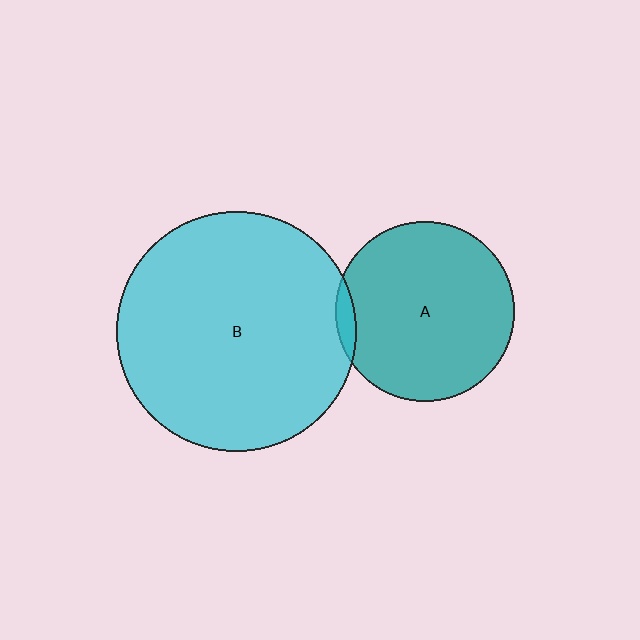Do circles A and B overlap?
Yes.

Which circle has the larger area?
Circle B (cyan).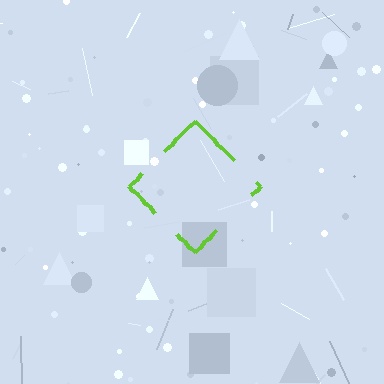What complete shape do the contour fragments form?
The contour fragments form a diamond.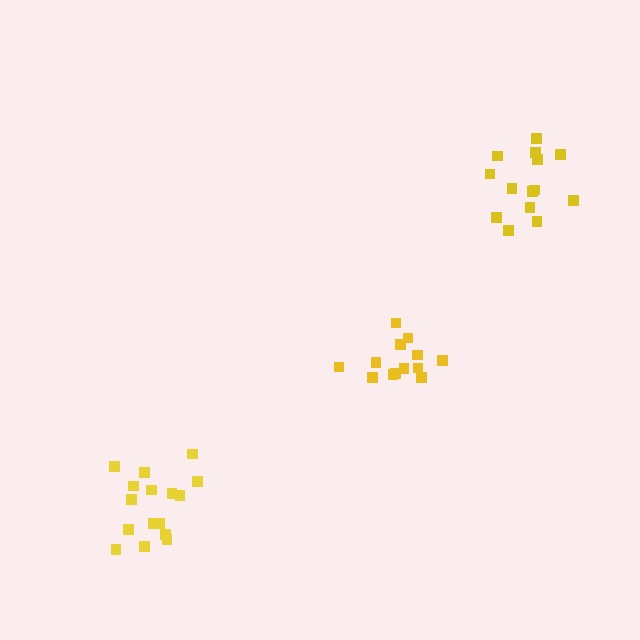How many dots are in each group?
Group 1: 16 dots, Group 2: 13 dots, Group 3: 14 dots (43 total).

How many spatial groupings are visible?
There are 3 spatial groupings.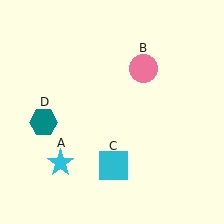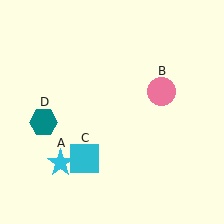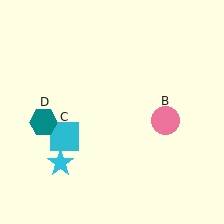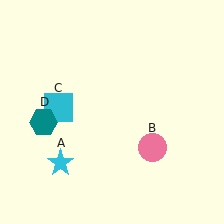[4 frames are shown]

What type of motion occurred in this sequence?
The pink circle (object B), cyan square (object C) rotated clockwise around the center of the scene.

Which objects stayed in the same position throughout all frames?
Cyan star (object A) and teal hexagon (object D) remained stationary.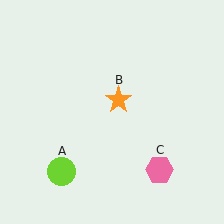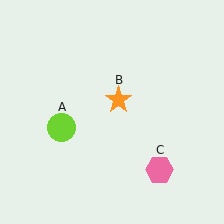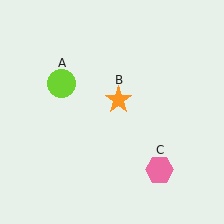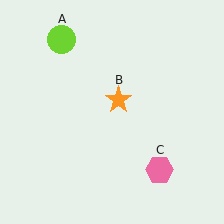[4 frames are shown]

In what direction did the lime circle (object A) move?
The lime circle (object A) moved up.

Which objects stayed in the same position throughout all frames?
Orange star (object B) and pink hexagon (object C) remained stationary.